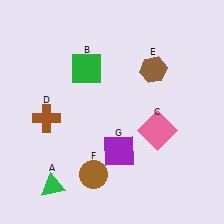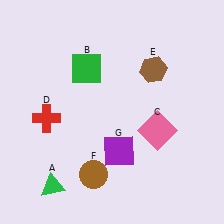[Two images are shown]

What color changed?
The cross (D) changed from brown in Image 1 to red in Image 2.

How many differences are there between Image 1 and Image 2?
There is 1 difference between the two images.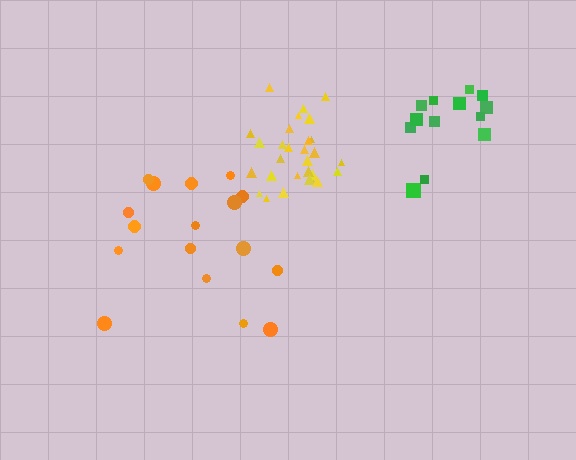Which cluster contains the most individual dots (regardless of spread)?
Yellow (29).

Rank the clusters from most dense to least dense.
yellow, green, orange.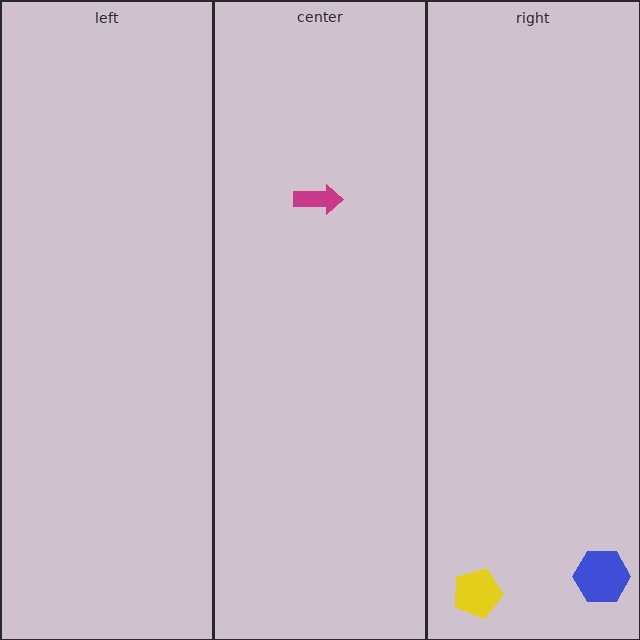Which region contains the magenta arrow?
The center region.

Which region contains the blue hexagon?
The right region.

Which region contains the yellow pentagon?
The right region.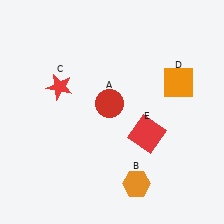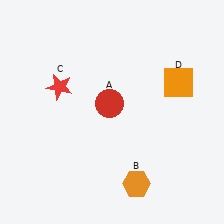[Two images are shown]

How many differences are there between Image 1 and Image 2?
There is 1 difference between the two images.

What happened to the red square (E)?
The red square (E) was removed in Image 2. It was in the bottom-right area of Image 1.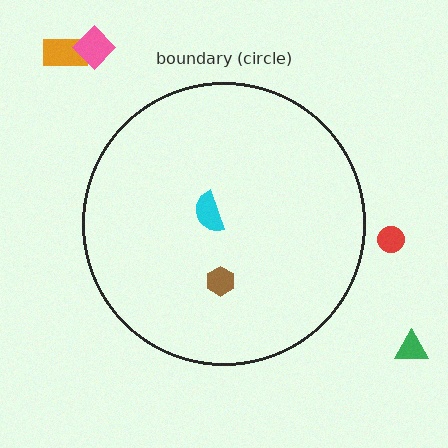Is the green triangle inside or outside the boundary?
Outside.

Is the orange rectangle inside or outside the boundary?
Outside.